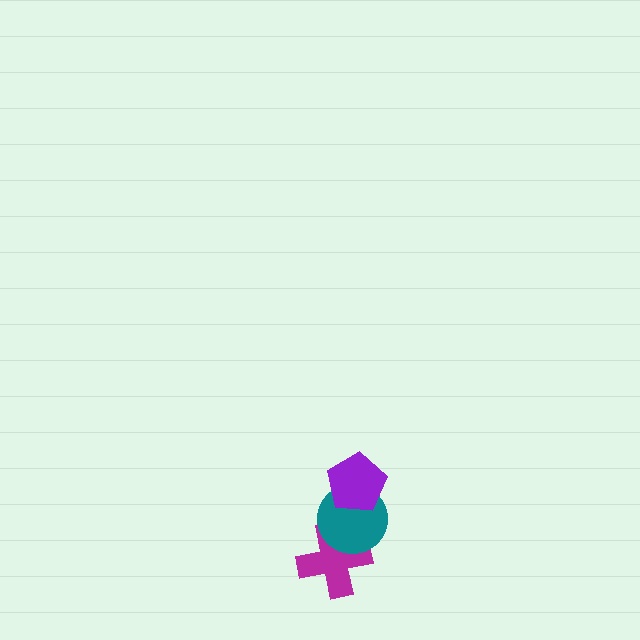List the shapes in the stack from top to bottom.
From top to bottom: the purple pentagon, the teal circle, the magenta cross.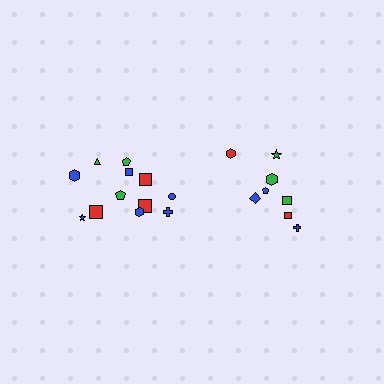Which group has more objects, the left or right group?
The left group.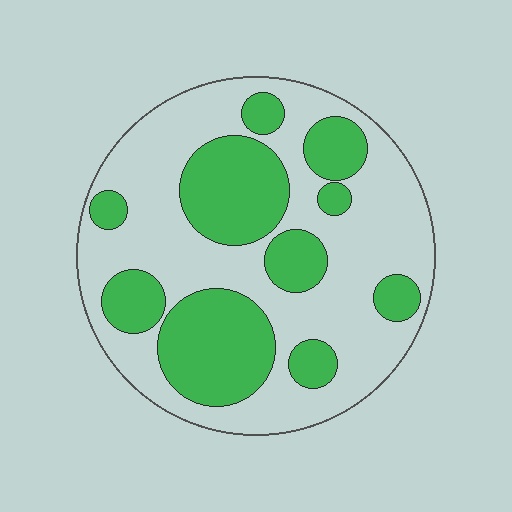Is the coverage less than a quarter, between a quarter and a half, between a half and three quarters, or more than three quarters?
Between a quarter and a half.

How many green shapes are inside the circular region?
10.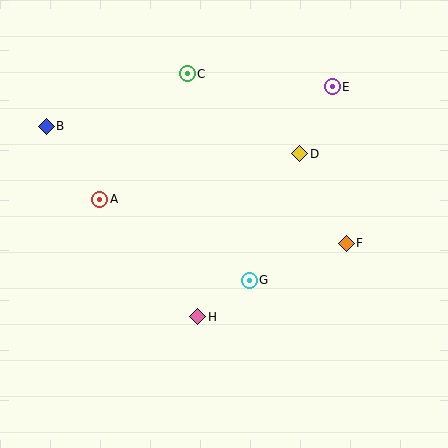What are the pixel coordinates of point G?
Point G is at (249, 280).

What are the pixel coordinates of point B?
Point B is at (46, 126).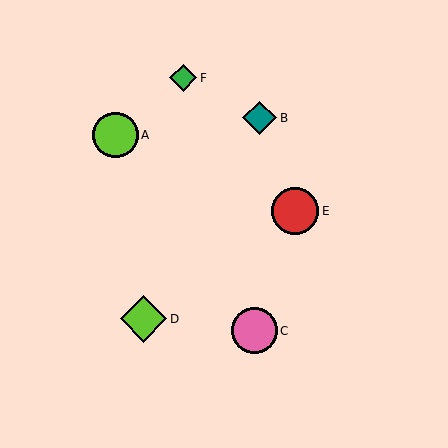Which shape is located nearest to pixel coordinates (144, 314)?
The lime diamond (labeled D) at (144, 319) is nearest to that location.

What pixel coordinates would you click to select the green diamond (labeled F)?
Click at (183, 78) to select the green diamond F.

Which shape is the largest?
The red circle (labeled E) is the largest.